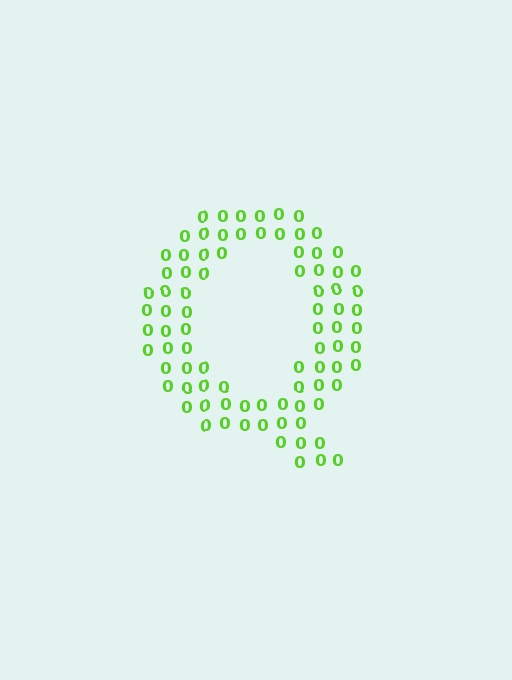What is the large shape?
The large shape is the letter Q.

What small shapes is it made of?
It is made of small digit 0's.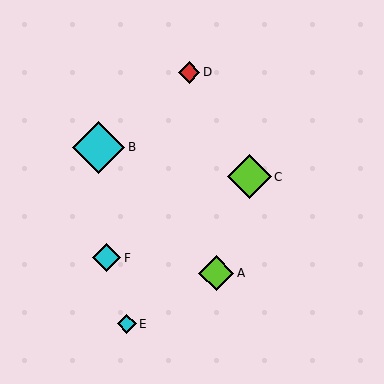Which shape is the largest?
The cyan diamond (labeled B) is the largest.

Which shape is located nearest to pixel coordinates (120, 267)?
The cyan diamond (labeled F) at (107, 258) is nearest to that location.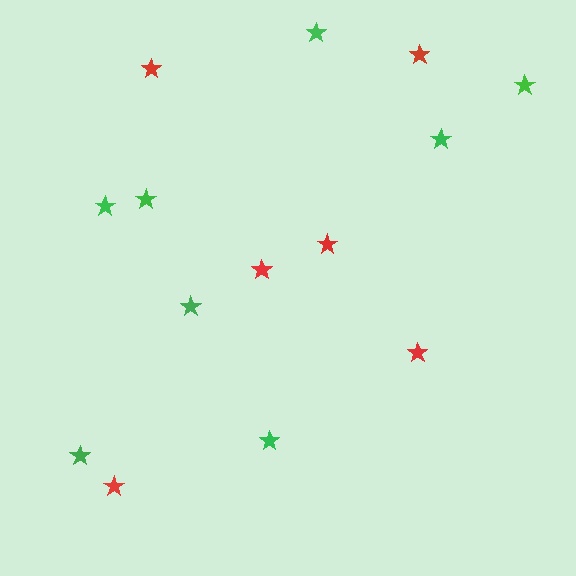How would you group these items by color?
There are 2 groups: one group of green stars (8) and one group of red stars (6).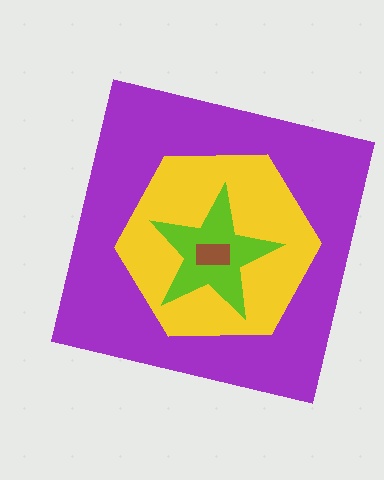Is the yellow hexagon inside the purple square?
Yes.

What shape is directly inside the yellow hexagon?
The lime star.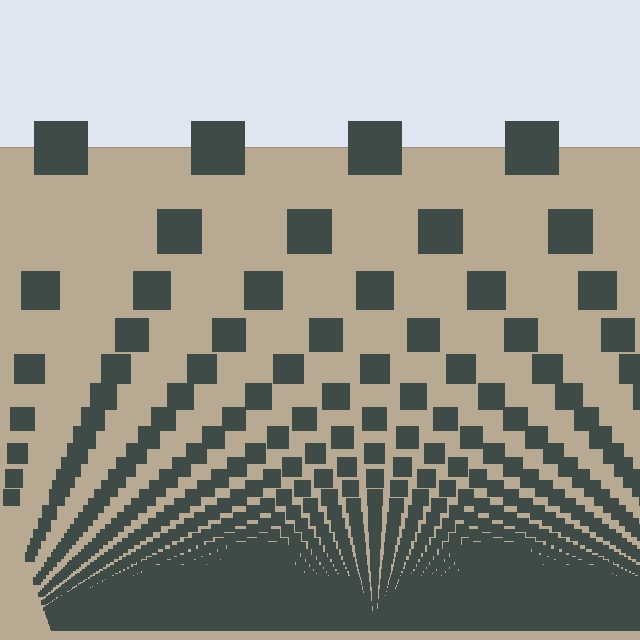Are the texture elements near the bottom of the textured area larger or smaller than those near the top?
Smaller. The gradient is inverted — elements near the bottom are smaller and denser.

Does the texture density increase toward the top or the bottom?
Density increases toward the bottom.